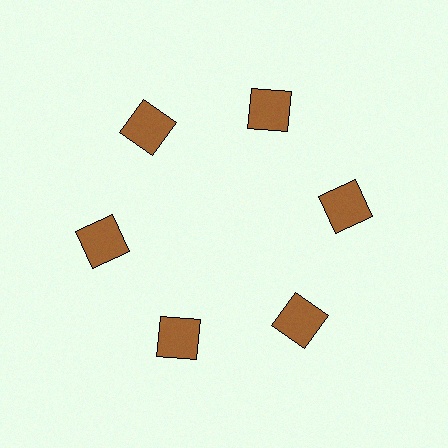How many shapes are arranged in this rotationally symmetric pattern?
There are 6 shapes, arranged in 6 groups of 1.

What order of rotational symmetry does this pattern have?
This pattern has 6-fold rotational symmetry.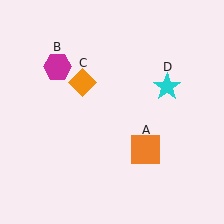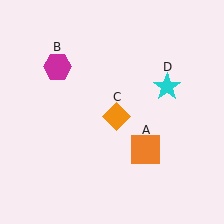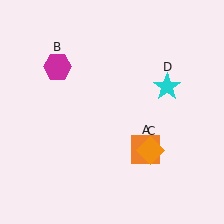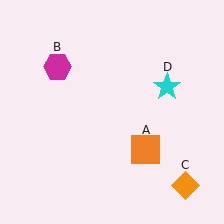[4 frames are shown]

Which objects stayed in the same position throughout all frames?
Orange square (object A) and magenta hexagon (object B) and cyan star (object D) remained stationary.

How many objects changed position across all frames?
1 object changed position: orange diamond (object C).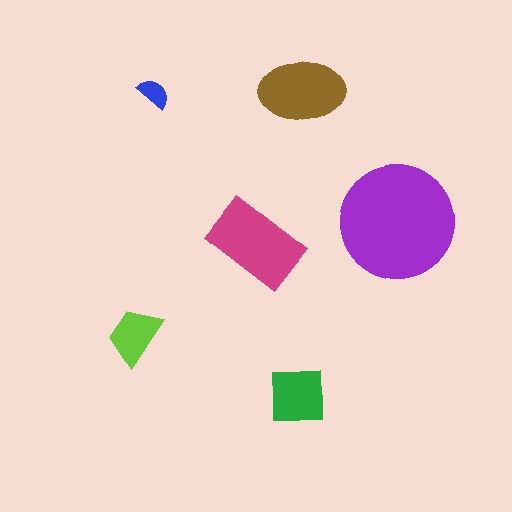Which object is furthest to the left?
The lime trapezoid is leftmost.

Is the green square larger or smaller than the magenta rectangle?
Smaller.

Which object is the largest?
The purple circle.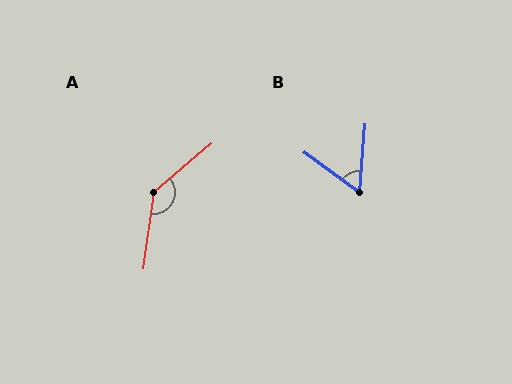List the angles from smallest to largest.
B (58°), A (138°).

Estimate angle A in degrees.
Approximately 138 degrees.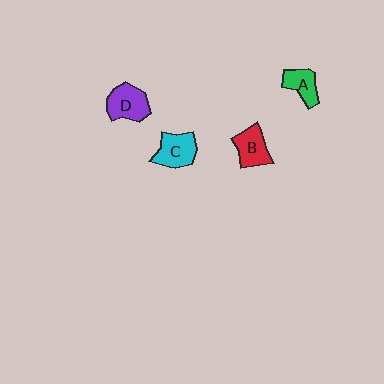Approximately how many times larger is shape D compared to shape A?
Approximately 1.4 times.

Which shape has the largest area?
Shape D (purple).